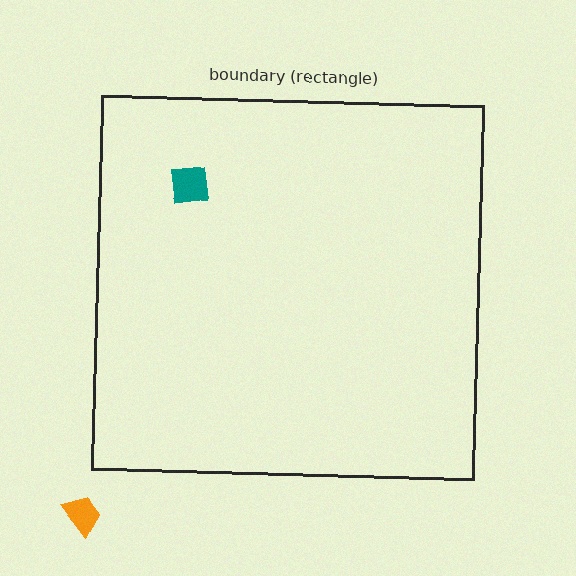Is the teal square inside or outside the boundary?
Inside.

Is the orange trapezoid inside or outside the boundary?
Outside.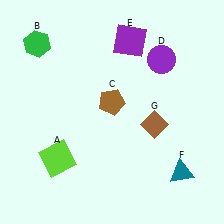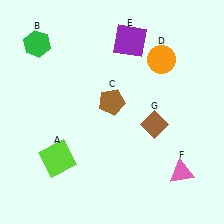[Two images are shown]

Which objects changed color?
D changed from purple to orange. F changed from teal to pink.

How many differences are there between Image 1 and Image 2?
There are 2 differences between the two images.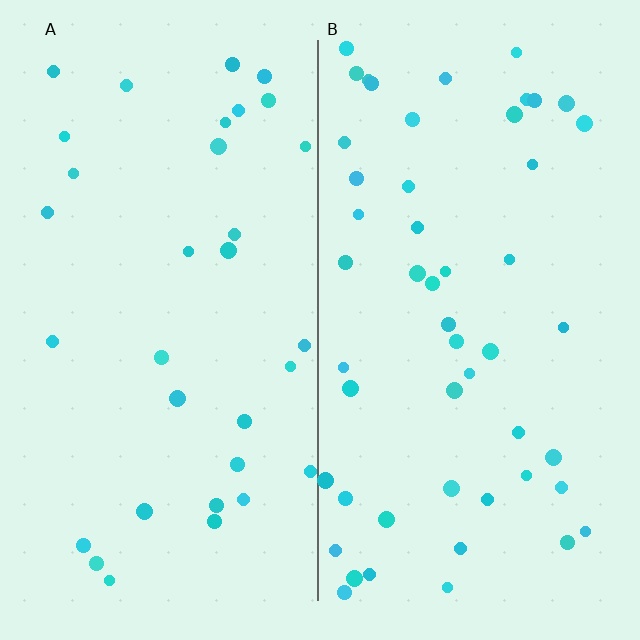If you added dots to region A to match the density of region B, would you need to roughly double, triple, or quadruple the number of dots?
Approximately double.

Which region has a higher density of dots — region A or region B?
B (the right).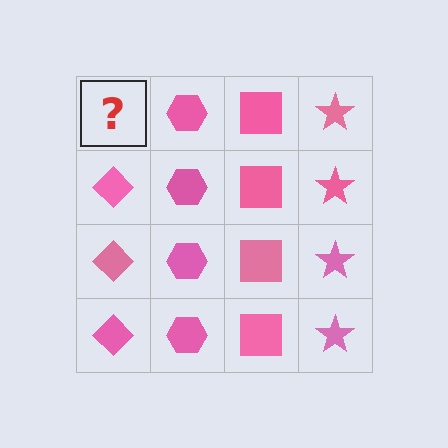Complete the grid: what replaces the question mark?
The question mark should be replaced with a pink diamond.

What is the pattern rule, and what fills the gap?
The rule is that each column has a consistent shape. The gap should be filled with a pink diamond.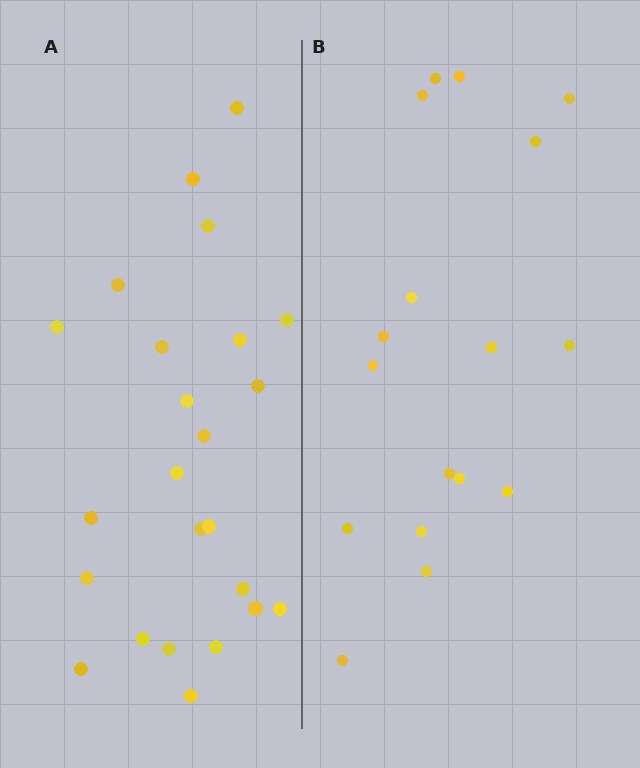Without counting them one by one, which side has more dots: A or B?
Region A (the left region) has more dots.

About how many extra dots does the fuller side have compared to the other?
Region A has roughly 8 or so more dots than region B.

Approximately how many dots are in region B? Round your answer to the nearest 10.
About 20 dots. (The exact count is 17, which rounds to 20.)